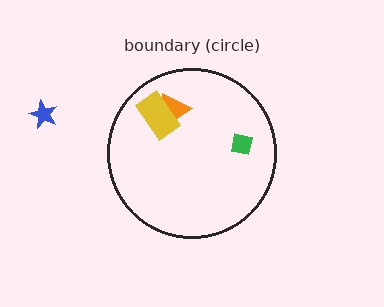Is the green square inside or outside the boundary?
Inside.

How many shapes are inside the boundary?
3 inside, 1 outside.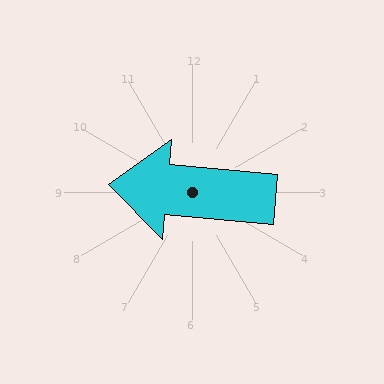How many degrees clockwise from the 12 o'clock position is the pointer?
Approximately 275 degrees.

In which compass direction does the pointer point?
West.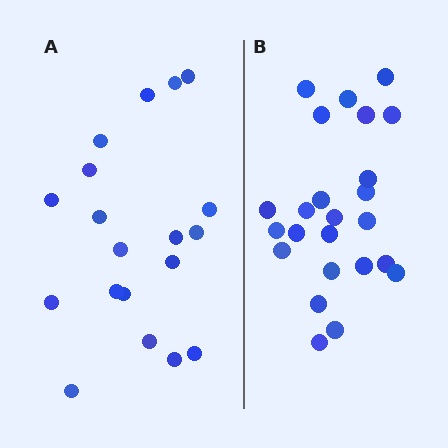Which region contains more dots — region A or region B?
Region B (the right region) has more dots.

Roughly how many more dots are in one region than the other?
Region B has about 5 more dots than region A.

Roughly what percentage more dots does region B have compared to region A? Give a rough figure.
About 25% more.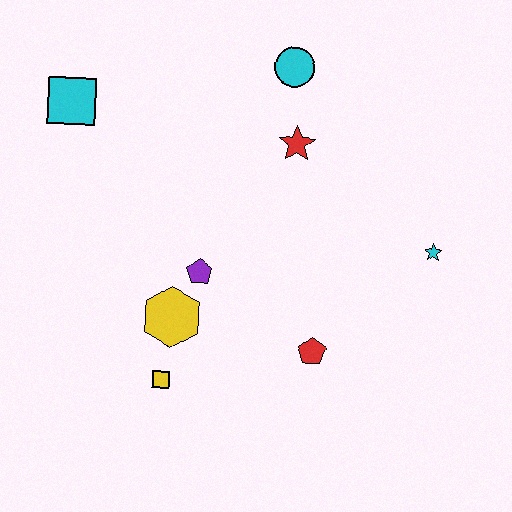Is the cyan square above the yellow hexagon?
Yes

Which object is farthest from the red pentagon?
The cyan square is farthest from the red pentagon.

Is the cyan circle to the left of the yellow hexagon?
No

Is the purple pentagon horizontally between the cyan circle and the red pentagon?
No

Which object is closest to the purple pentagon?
The yellow hexagon is closest to the purple pentagon.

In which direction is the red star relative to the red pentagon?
The red star is above the red pentagon.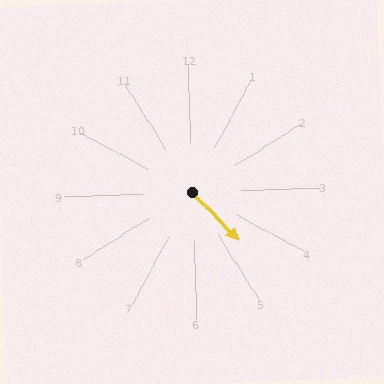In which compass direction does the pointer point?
Southeast.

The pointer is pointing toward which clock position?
Roughly 5 o'clock.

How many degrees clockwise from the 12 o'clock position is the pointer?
Approximately 138 degrees.